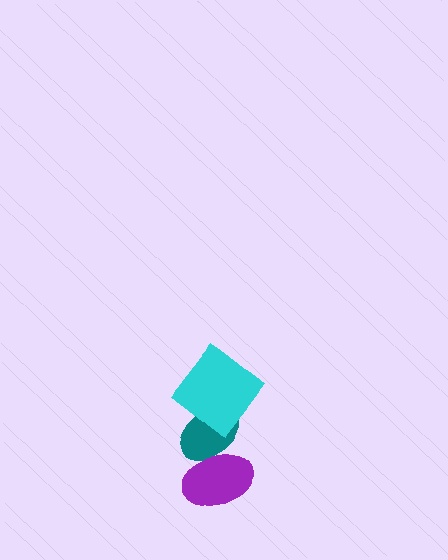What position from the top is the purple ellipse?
The purple ellipse is 3rd from the top.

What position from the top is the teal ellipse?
The teal ellipse is 2nd from the top.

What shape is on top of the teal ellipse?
The cyan diamond is on top of the teal ellipse.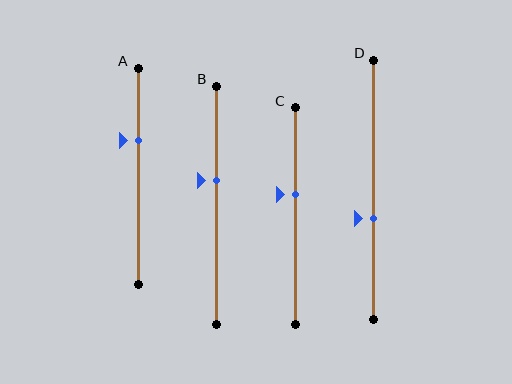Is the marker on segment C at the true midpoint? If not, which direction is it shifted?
No, the marker on segment C is shifted upward by about 10% of the segment length.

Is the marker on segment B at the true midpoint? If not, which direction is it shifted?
No, the marker on segment B is shifted upward by about 11% of the segment length.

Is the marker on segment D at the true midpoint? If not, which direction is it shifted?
No, the marker on segment D is shifted downward by about 11% of the segment length.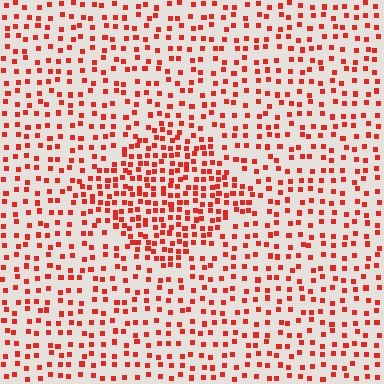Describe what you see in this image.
The image contains small red elements arranged at two different densities. A diamond-shaped region is visible where the elements are more densely packed than the surrounding area.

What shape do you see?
I see a diamond.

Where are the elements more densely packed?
The elements are more densely packed inside the diamond boundary.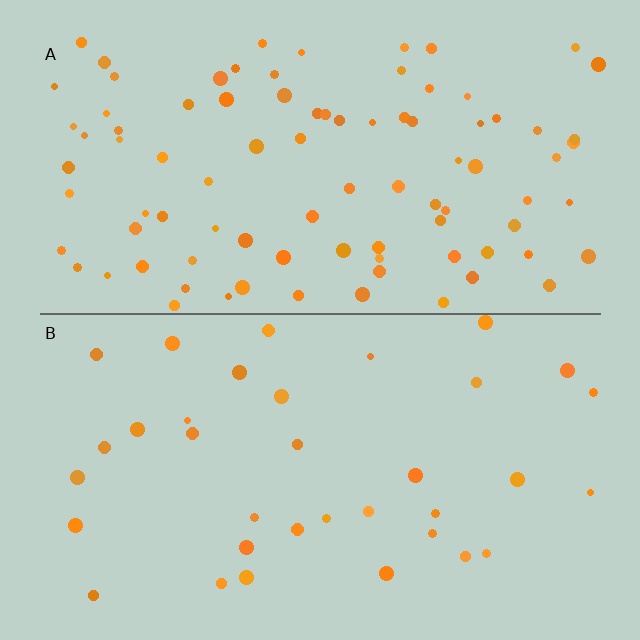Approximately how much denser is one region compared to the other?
Approximately 2.6× — region A over region B.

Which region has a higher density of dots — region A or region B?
A (the top).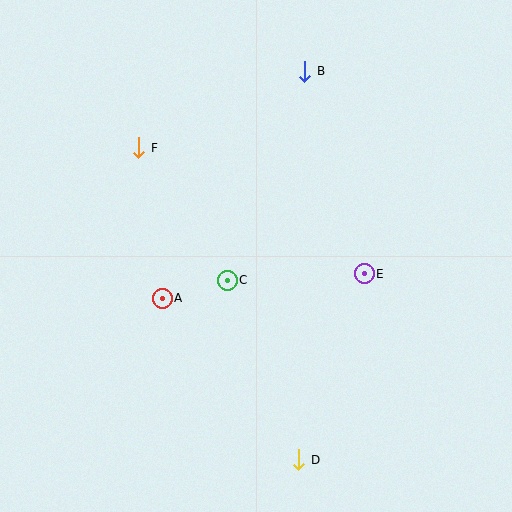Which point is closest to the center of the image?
Point C at (227, 280) is closest to the center.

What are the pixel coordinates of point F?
Point F is at (139, 148).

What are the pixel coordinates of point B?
Point B is at (305, 71).